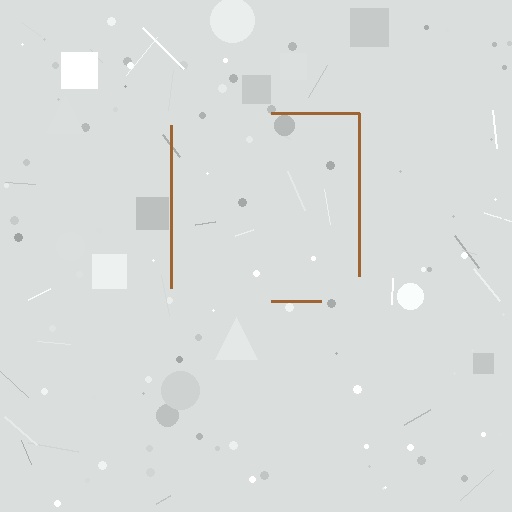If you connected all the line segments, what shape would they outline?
They would outline a square.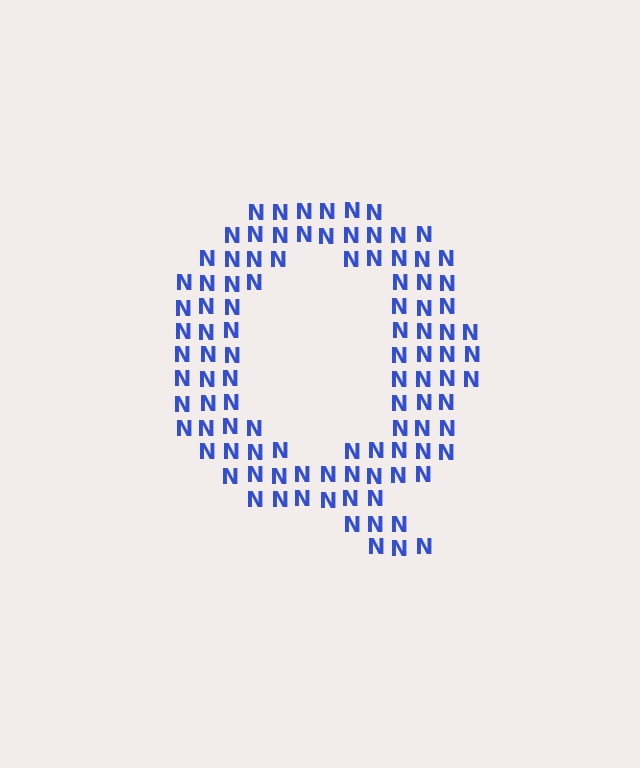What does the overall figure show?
The overall figure shows the letter Q.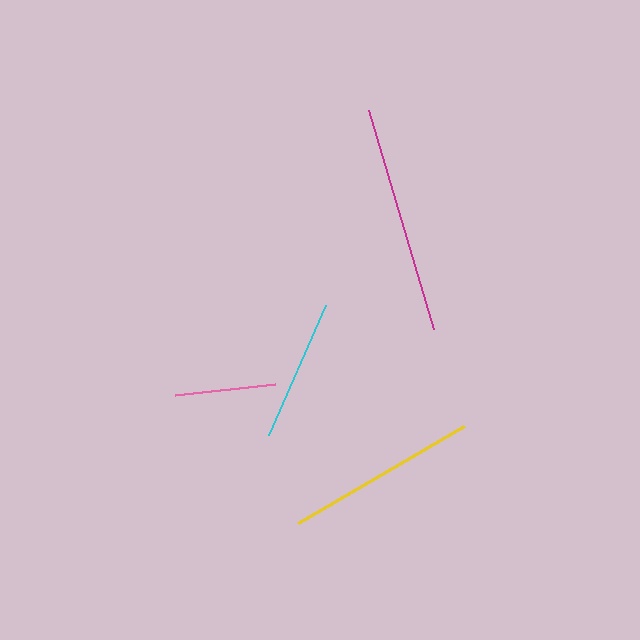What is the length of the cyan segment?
The cyan segment is approximately 142 pixels long.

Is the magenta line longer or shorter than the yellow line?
The magenta line is longer than the yellow line.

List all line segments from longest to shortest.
From longest to shortest: magenta, yellow, cyan, pink.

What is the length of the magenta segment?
The magenta segment is approximately 228 pixels long.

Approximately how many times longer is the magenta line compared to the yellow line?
The magenta line is approximately 1.2 times the length of the yellow line.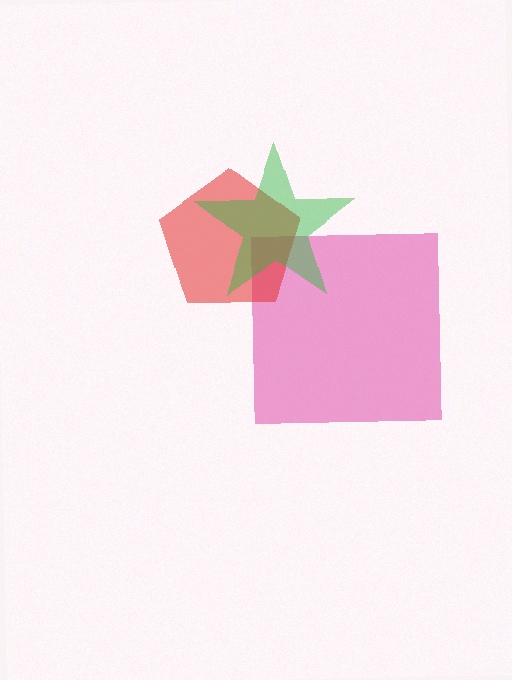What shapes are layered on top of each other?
The layered shapes are: a magenta square, a red pentagon, a green star.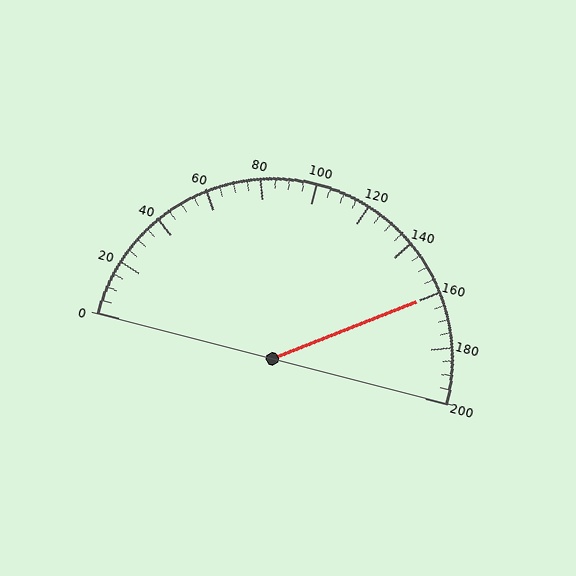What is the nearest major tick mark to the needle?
The nearest major tick mark is 160.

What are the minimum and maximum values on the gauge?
The gauge ranges from 0 to 200.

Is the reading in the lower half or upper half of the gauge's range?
The reading is in the upper half of the range (0 to 200).